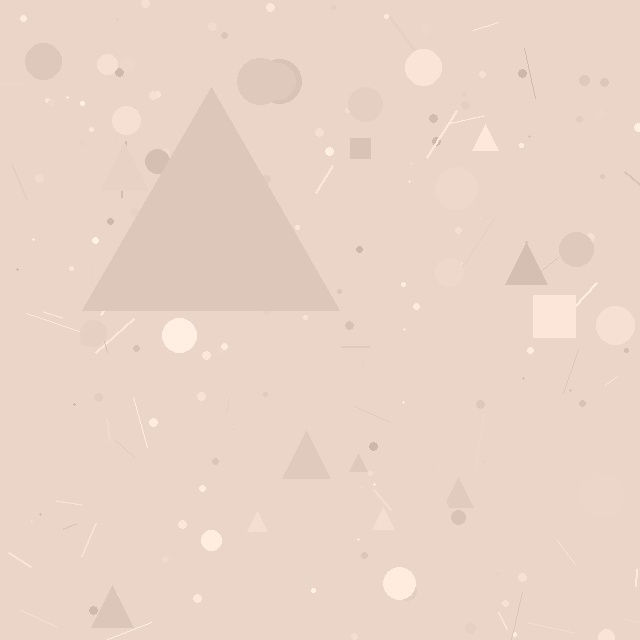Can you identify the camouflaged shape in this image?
The camouflaged shape is a triangle.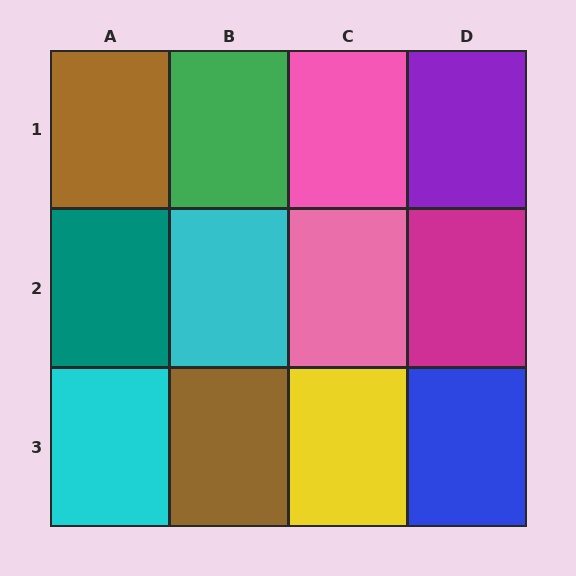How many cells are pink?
2 cells are pink.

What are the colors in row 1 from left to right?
Brown, green, pink, purple.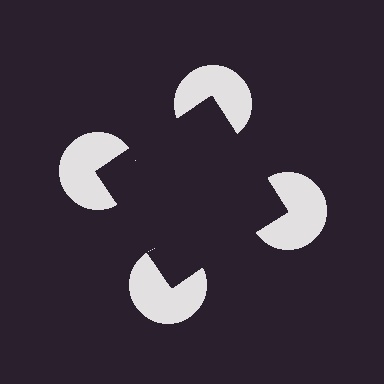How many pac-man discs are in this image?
There are 4 — one at each vertex of the illusory square.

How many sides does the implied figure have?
4 sides.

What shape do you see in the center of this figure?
An illusory square — its edges are inferred from the aligned wedge cuts in the pac-man discs, not physically drawn.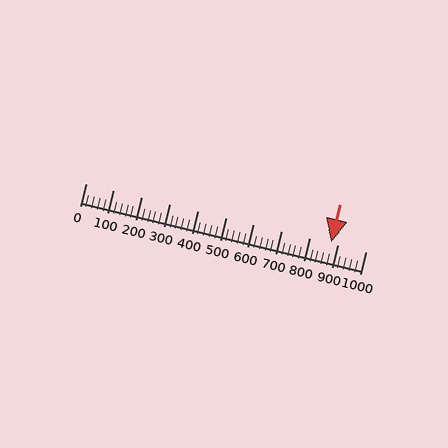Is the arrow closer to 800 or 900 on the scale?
The arrow is closer to 900.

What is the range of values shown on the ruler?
The ruler shows values from 0 to 1000.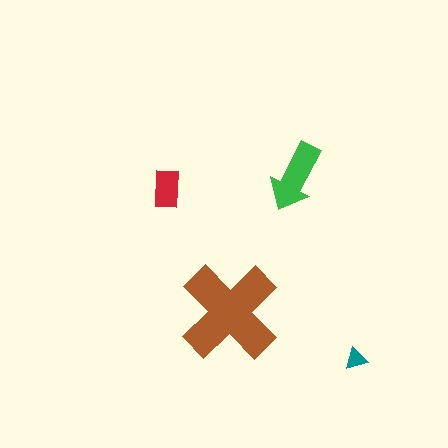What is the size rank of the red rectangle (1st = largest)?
3rd.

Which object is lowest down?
The teal triangle is bottommost.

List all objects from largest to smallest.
The brown cross, the green arrow, the red rectangle, the teal triangle.